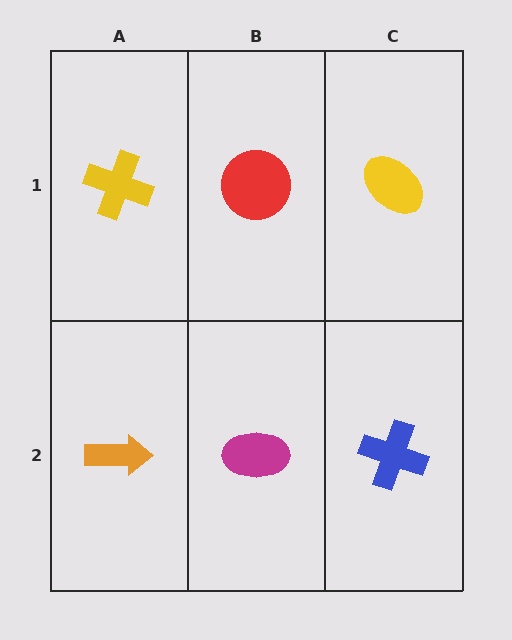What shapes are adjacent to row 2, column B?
A red circle (row 1, column B), an orange arrow (row 2, column A), a blue cross (row 2, column C).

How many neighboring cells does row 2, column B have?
3.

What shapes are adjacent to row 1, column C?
A blue cross (row 2, column C), a red circle (row 1, column B).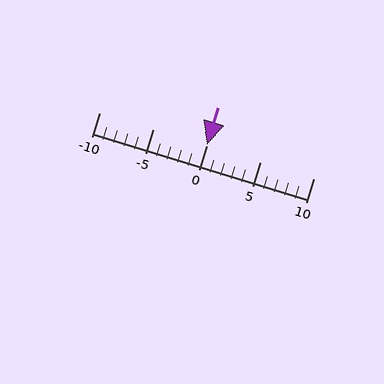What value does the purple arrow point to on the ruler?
The purple arrow points to approximately 0.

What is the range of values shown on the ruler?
The ruler shows values from -10 to 10.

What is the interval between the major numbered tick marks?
The major tick marks are spaced 5 units apart.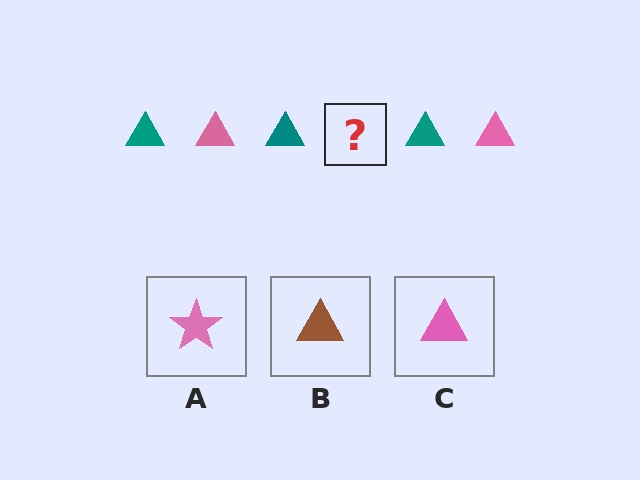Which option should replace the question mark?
Option C.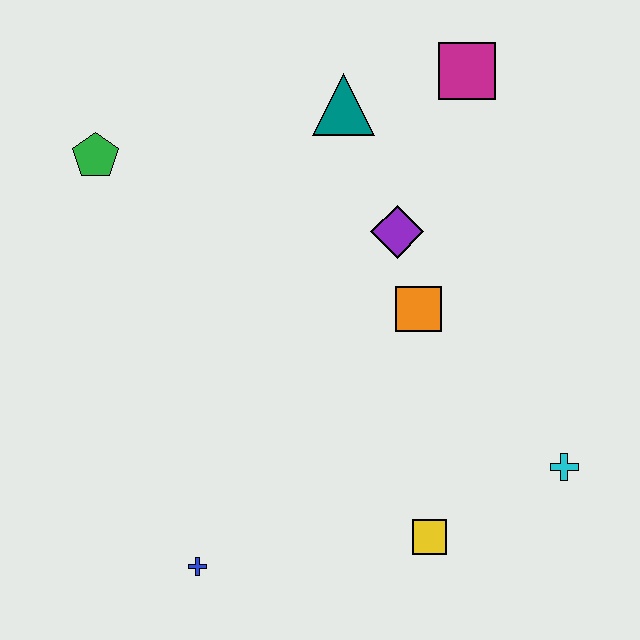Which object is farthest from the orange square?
The green pentagon is farthest from the orange square.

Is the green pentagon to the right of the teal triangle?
No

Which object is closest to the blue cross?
The yellow square is closest to the blue cross.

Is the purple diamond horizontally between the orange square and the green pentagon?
Yes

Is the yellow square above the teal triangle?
No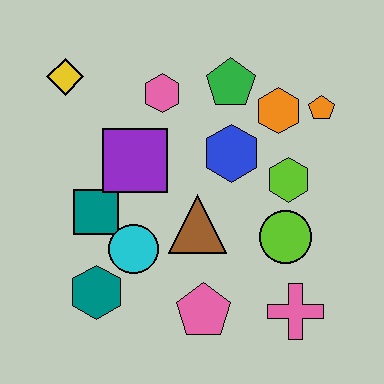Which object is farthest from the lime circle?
The yellow diamond is farthest from the lime circle.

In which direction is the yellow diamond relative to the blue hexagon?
The yellow diamond is to the left of the blue hexagon.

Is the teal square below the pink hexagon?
Yes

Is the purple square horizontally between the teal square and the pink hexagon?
Yes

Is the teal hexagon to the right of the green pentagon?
No